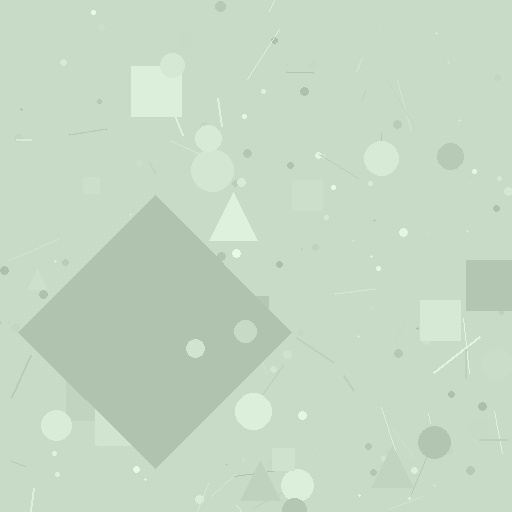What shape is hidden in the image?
A diamond is hidden in the image.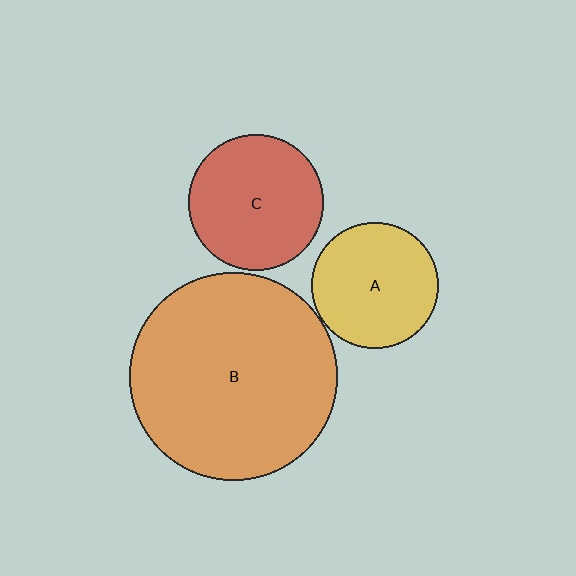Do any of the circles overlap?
No, none of the circles overlap.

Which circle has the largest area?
Circle B (orange).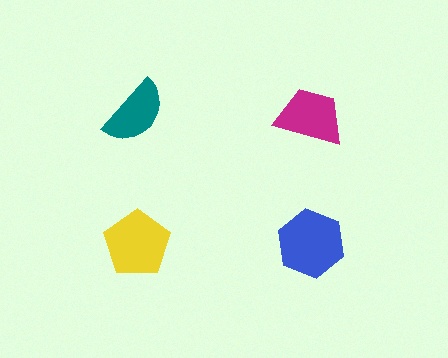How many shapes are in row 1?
2 shapes.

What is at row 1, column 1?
A teal semicircle.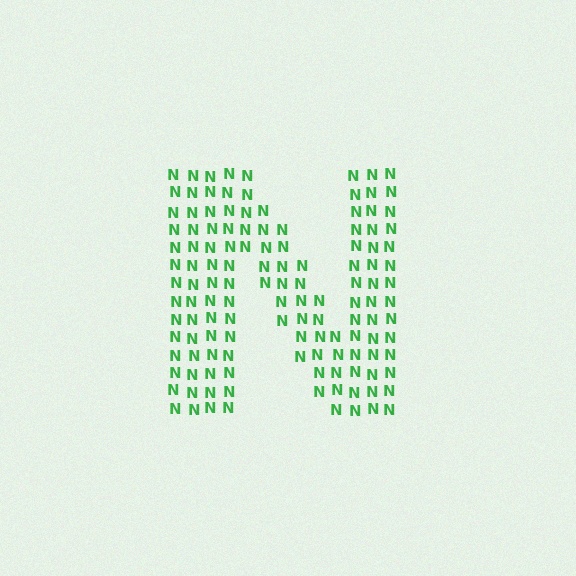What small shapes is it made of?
It is made of small letter N's.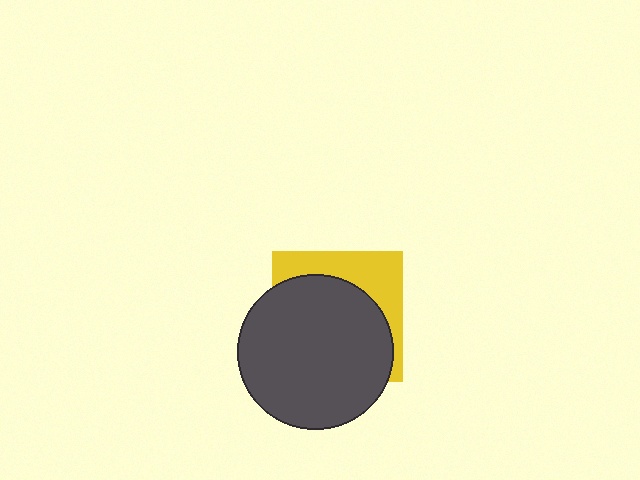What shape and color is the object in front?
The object in front is a dark gray circle.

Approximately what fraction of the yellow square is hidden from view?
Roughly 68% of the yellow square is hidden behind the dark gray circle.